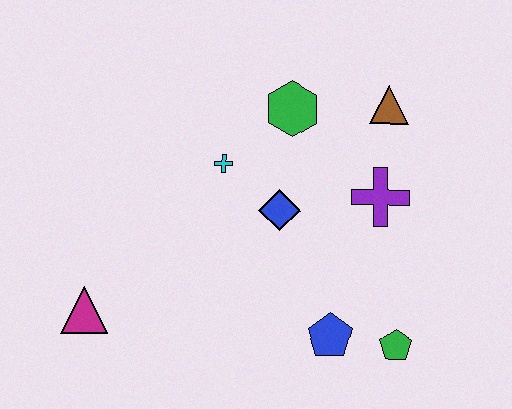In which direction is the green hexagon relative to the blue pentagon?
The green hexagon is above the blue pentagon.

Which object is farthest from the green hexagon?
The magenta triangle is farthest from the green hexagon.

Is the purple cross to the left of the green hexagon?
No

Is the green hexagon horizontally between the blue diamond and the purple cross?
Yes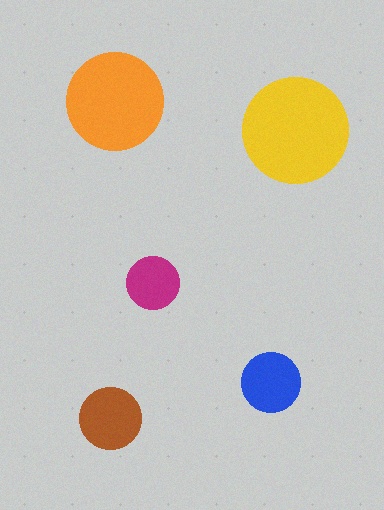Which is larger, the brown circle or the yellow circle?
The yellow one.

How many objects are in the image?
There are 5 objects in the image.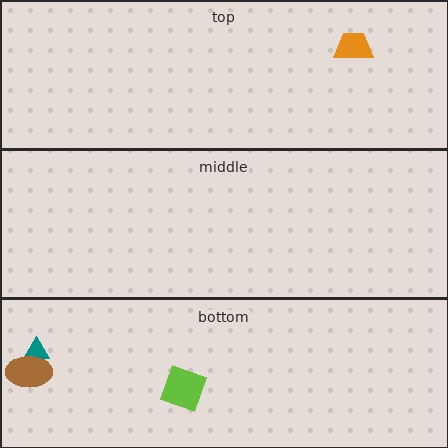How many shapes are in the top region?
1.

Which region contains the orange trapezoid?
The top region.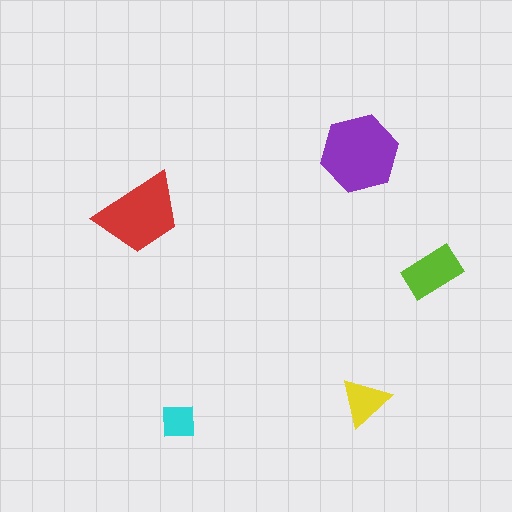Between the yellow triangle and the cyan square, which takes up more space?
The yellow triangle.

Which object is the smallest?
The cyan square.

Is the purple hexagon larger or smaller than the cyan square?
Larger.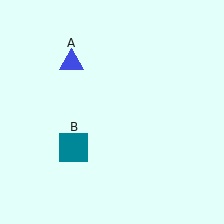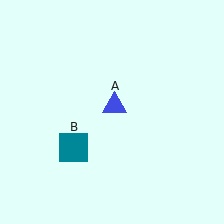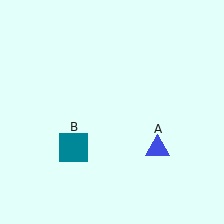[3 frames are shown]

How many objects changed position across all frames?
1 object changed position: blue triangle (object A).